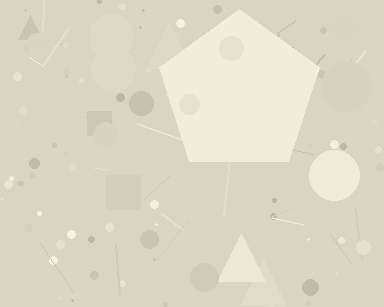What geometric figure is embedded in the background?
A pentagon is embedded in the background.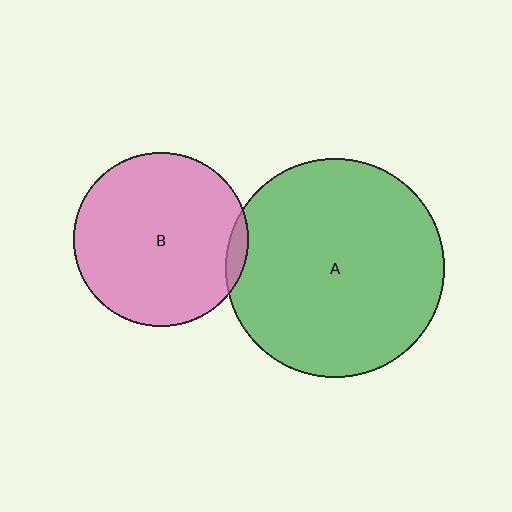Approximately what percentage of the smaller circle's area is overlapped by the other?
Approximately 5%.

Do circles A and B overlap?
Yes.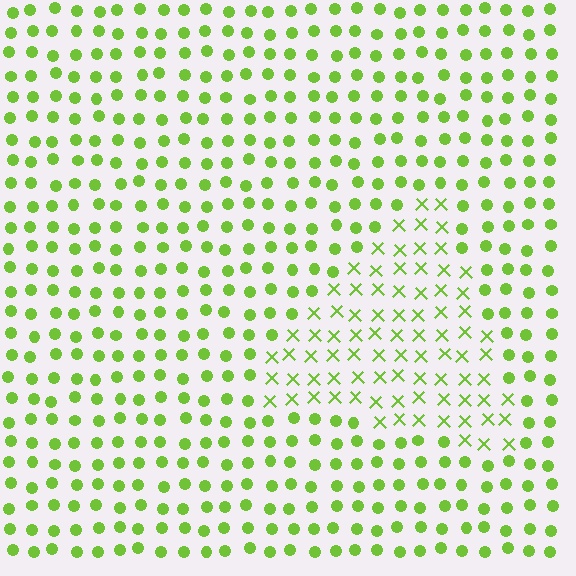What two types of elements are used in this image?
The image uses X marks inside the triangle region and circles outside it.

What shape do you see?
I see a triangle.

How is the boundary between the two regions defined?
The boundary is defined by a change in element shape: X marks inside vs. circles outside. All elements share the same color and spacing.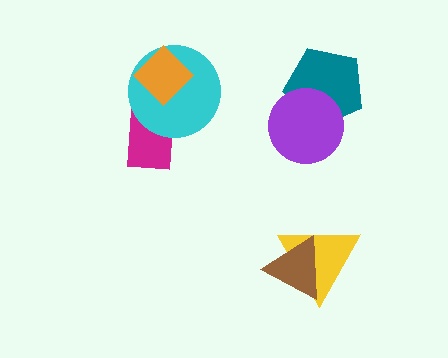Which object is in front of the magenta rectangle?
The cyan circle is in front of the magenta rectangle.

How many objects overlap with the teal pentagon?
1 object overlaps with the teal pentagon.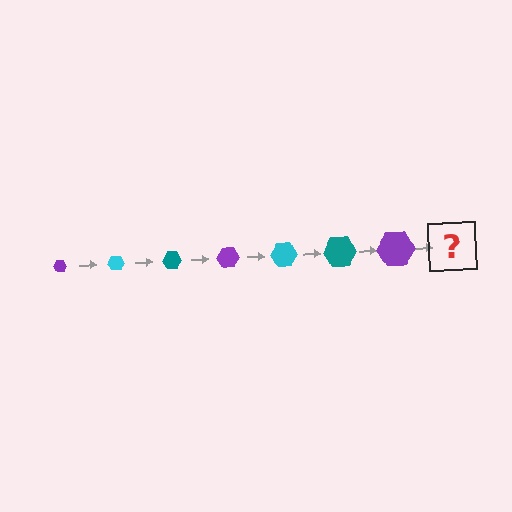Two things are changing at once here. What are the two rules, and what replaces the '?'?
The two rules are that the hexagon grows larger each step and the color cycles through purple, cyan, and teal. The '?' should be a cyan hexagon, larger than the previous one.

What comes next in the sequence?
The next element should be a cyan hexagon, larger than the previous one.